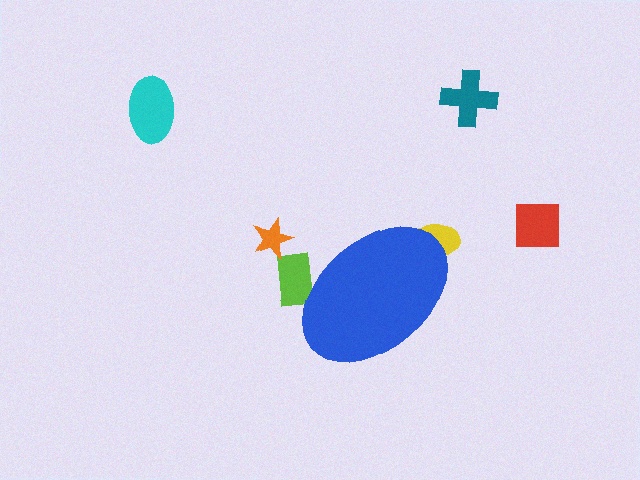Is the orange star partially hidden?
No, the orange star is fully visible.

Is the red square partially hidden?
No, the red square is fully visible.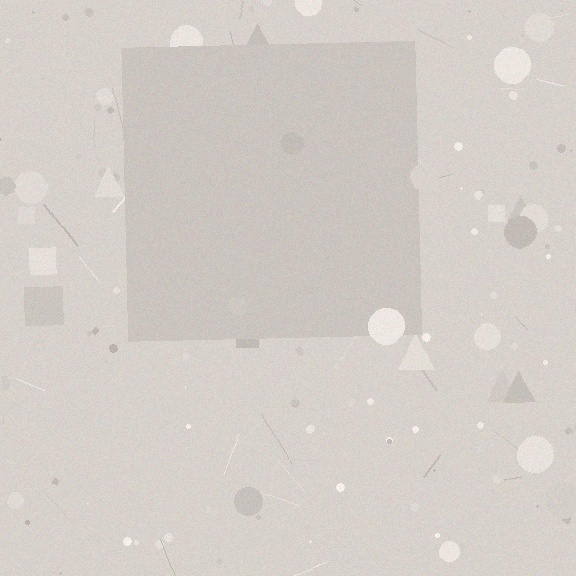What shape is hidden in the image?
A square is hidden in the image.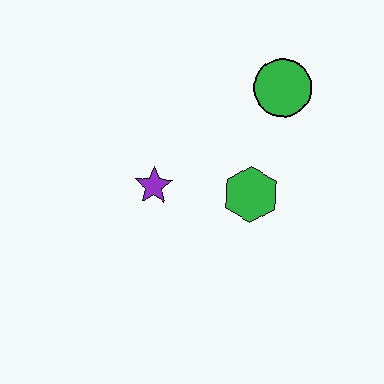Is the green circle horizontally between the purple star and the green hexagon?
No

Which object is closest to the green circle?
The green hexagon is closest to the green circle.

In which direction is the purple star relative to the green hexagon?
The purple star is to the left of the green hexagon.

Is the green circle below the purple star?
No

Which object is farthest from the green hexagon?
The green circle is farthest from the green hexagon.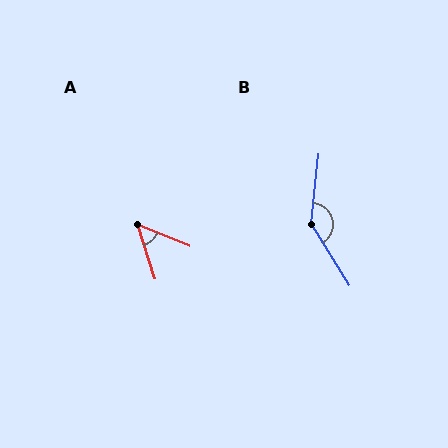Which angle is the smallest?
A, at approximately 50 degrees.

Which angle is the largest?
B, at approximately 142 degrees.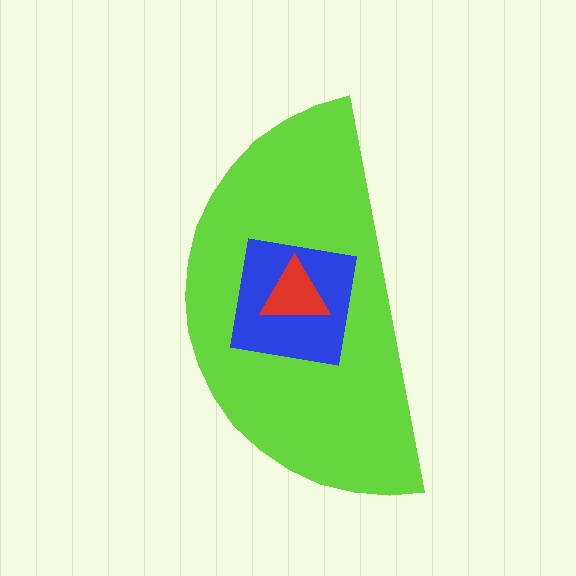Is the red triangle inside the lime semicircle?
Yes.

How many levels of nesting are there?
3.